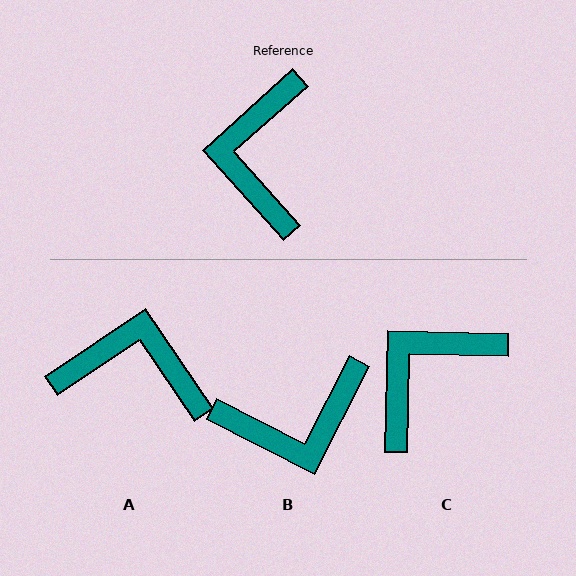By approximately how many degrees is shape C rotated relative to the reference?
Approximately 43 degrees clockwise.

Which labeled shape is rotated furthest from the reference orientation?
B, about 111 degrees away.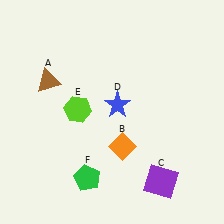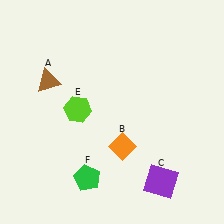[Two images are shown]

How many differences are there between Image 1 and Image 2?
There is 1 difference between the two images.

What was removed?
The blue star (D) was removed in Image 2.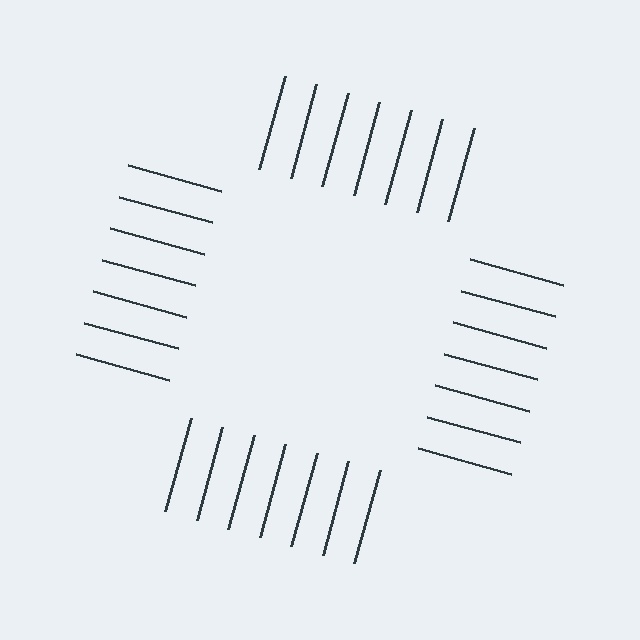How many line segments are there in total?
28 — 7 along each of the 4 edges.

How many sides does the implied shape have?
4 sides — the line-ends trace a square.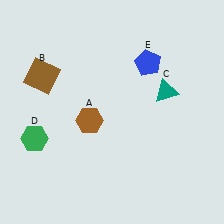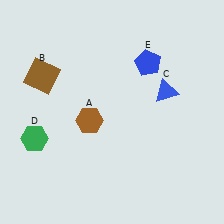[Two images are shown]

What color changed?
The triangle (C) changed from teal in Image 1 to blue in Image 2.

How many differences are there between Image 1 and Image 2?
There is 1 difference between the two images.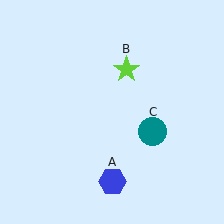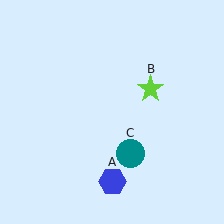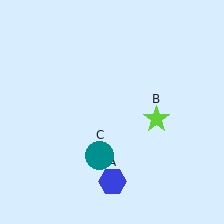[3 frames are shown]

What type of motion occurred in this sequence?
The lime star (object B), teal circle (object C) rotated clockwise around the center of the scene.